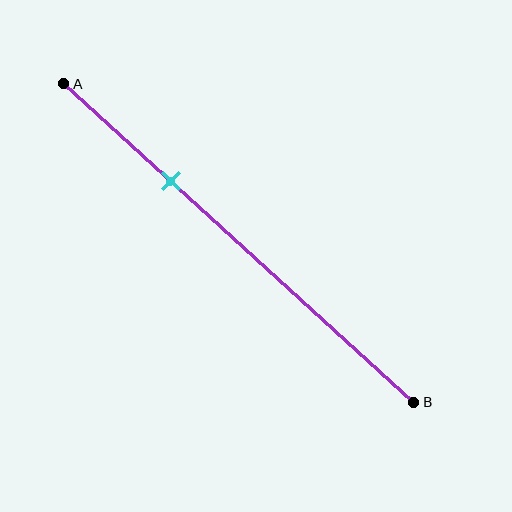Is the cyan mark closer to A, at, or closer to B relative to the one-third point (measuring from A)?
The cyan mark is approximately at the one-third point of segment AB.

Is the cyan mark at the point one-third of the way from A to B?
Yes, the mark is approximately at the one-third point.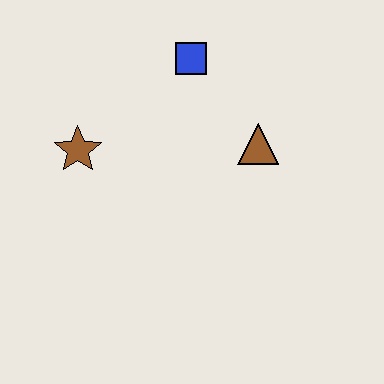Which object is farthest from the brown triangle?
The brown star is farthest from the brown triangle.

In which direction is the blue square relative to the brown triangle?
The blue square is above the brown triangle.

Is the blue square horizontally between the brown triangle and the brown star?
Yes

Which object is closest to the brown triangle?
The blue square is closest to the brown triangle.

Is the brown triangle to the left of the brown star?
No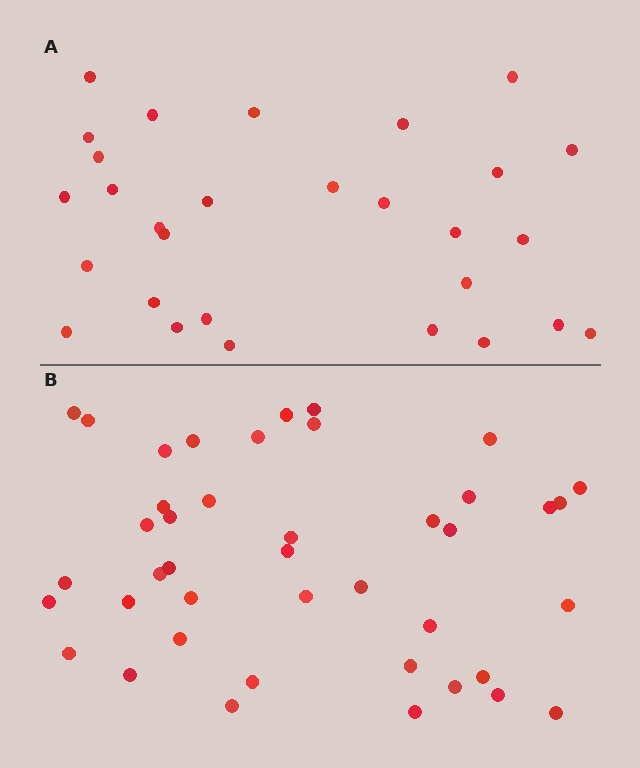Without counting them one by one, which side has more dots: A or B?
Region B (the bottom region) has more dots.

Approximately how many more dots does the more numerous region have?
Region B has approximately 15 more dots than region A.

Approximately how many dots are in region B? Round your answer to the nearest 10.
About 40 dots. (The exact count is 42, which rounds to 40.)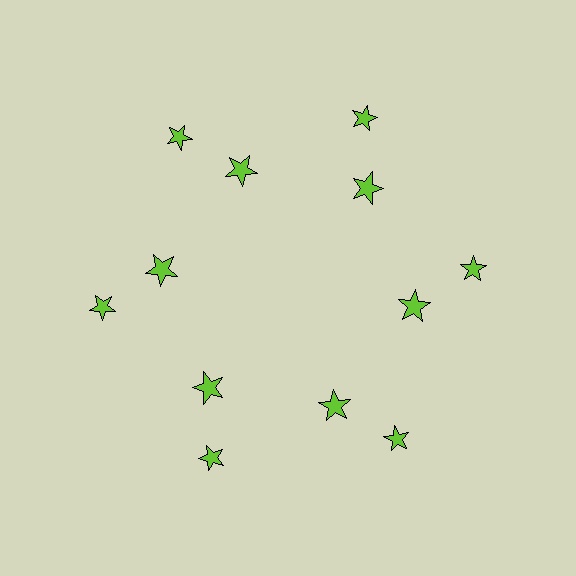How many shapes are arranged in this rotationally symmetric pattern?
There are 12 shapes, arranged in 6 groups of 2.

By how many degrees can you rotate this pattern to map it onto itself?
The pattern maps onto itself every 60 degrees of rotation.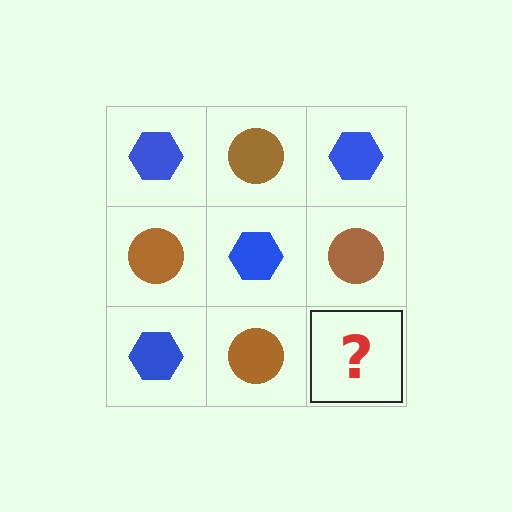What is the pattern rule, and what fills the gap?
The rule is that it alternates blue hexagon and brown circle in a checkerboard pattern. The gap should be filled with a blue hexagon.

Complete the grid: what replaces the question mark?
The question mark should be replaced with a blue hexagon.